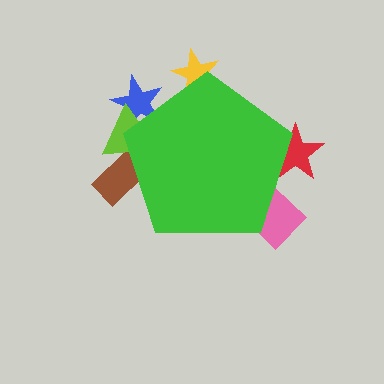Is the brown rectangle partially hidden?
Yes, the brown rectangle is partially hidden behind the green pentagon.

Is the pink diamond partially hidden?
Yes, the pink diamond is partially hidden behind the green pentagon.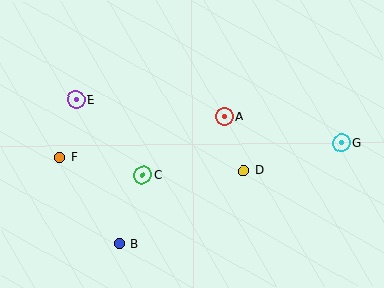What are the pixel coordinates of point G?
Point G is at (341, 143).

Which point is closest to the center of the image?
Point A at (224, 116) is closest to the center.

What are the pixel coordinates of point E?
Point E is at (76, 100).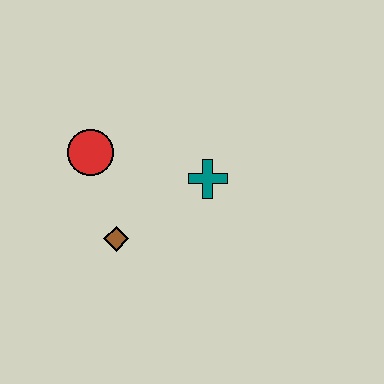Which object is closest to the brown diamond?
The red circle is closest to the brown diamond.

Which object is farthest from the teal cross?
The red circle is farthest from the teal cross.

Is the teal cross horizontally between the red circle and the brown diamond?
No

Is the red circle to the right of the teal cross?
No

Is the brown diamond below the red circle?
Yes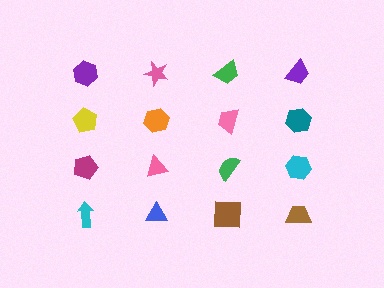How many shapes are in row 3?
4 shapes.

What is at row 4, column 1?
A cyan arrow.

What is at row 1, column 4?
A purple trapezoid.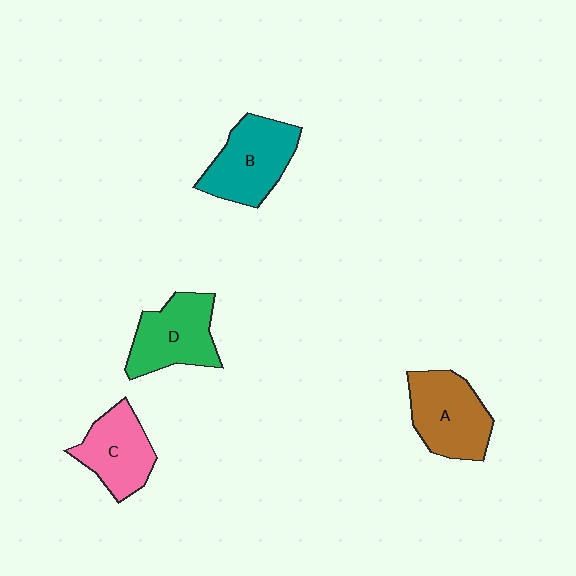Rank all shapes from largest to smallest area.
From largest to smallest: B (teal), A (brown), D (green), C (pink).